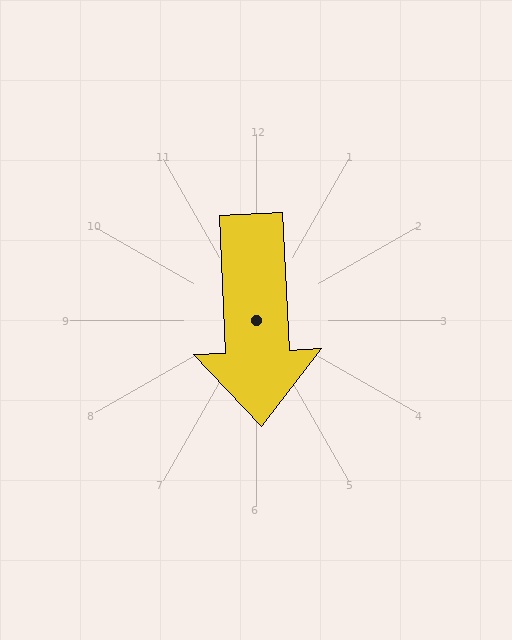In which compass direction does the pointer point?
South.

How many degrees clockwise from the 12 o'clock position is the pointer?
Approximately 177 degrees.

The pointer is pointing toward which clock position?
Roughly 6 o'clock.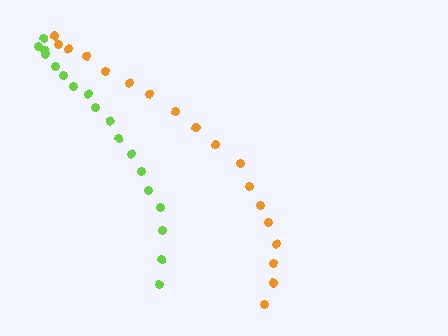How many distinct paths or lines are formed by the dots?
There are 2 distinct paths.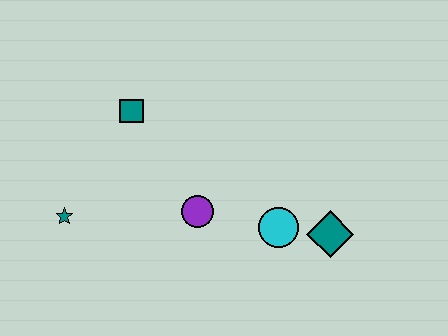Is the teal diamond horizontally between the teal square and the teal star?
No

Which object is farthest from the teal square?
The teal diamond is farthest from the teal square.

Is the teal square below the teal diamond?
No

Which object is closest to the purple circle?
The cyan circle is closest to the purple circle.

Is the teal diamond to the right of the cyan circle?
Yes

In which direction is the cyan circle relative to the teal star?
The cyan circle is to the right of the teal star.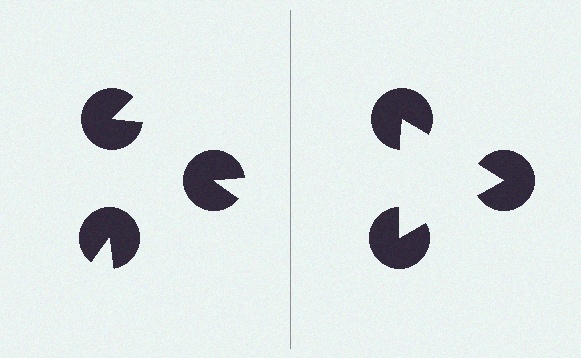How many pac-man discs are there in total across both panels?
6 — 3 on each side.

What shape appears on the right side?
An illusory triangle.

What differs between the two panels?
The pac-man discs are positioned identically on both sides; only the wedge orientations differ. On the right they align to a triangle; on the left they are misaligned.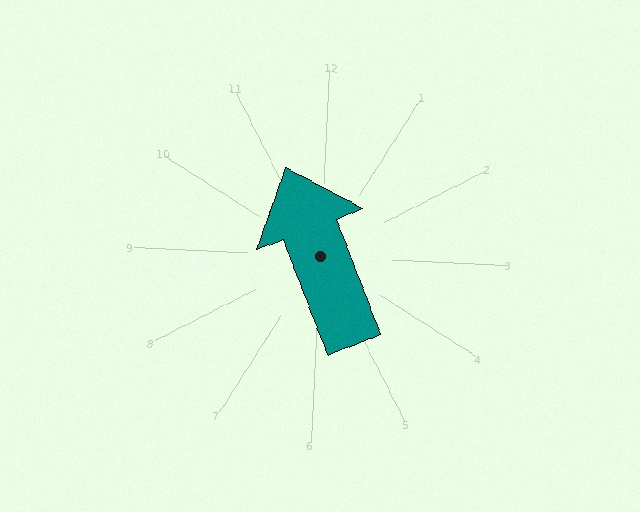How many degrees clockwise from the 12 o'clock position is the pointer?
Approximately 336 degrees.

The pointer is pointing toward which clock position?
Roughly 11 o'clock.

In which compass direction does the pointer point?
Northwest.